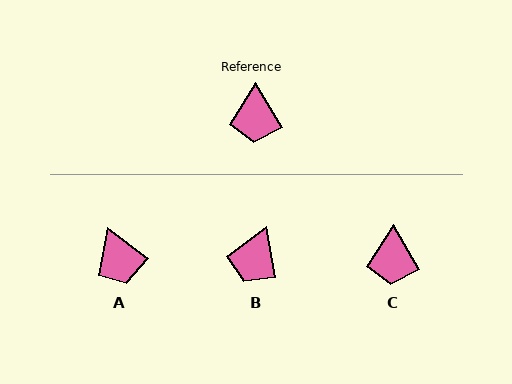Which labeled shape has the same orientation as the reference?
C.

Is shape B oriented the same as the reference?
No, it is off by about 20 degrees.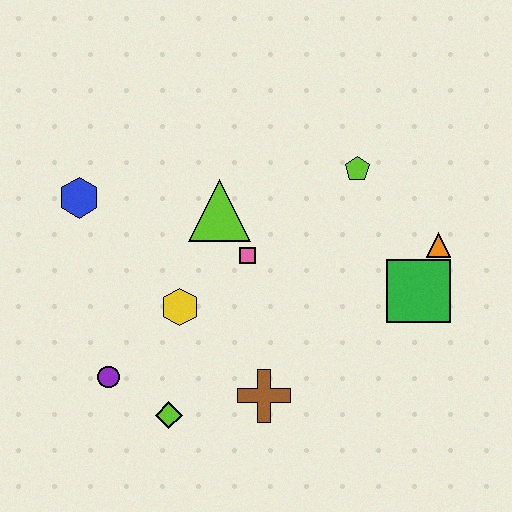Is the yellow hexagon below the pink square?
Yes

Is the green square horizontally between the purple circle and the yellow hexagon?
No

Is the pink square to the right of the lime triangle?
Yes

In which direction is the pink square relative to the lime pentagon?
The pink square is to the left of the lime pentagon.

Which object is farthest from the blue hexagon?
The orange triangle is farthest from the blue hexagon.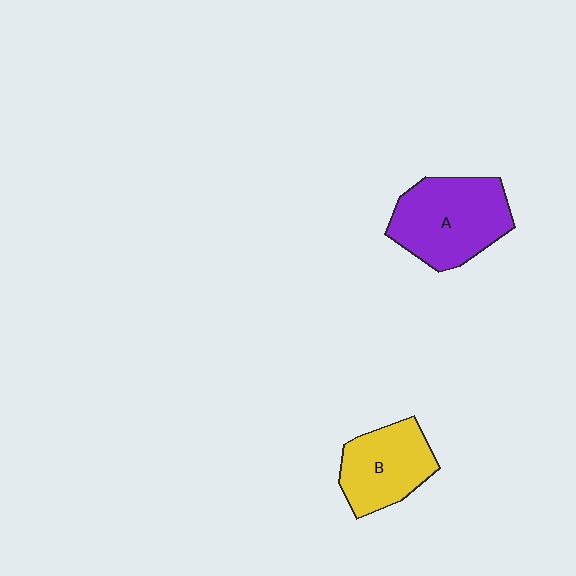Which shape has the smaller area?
Shape B (yellow).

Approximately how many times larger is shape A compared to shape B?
Approximately 1.3 times.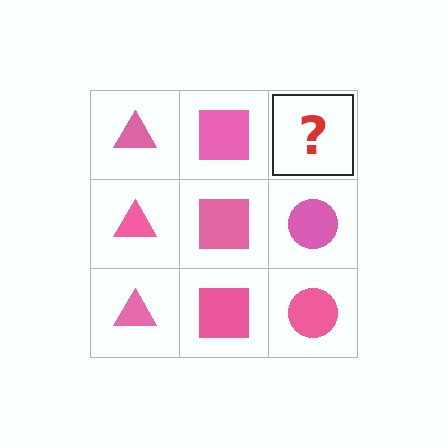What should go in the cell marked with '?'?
The missing cell should contain a pink circle.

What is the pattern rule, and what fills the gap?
The rule is that each column has a consistent shape. The gap should be filled with a pink circle.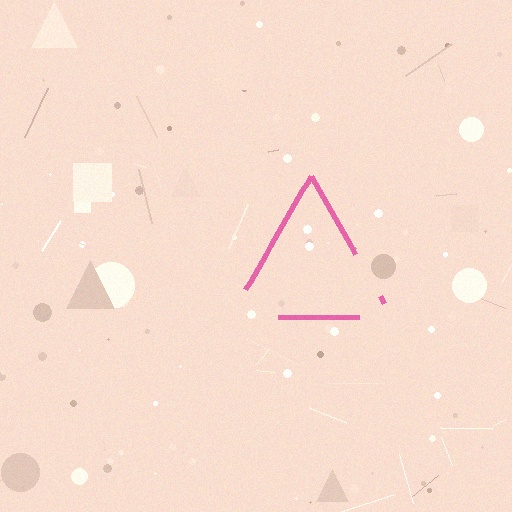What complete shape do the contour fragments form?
The contour fragments form a triangle.